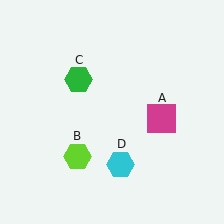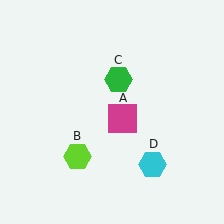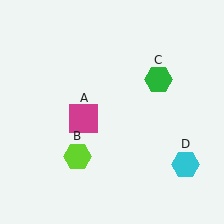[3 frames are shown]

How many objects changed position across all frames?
3 objects changed position: magenta square (object A), green hexagon (object C), cyan hexagon (object D).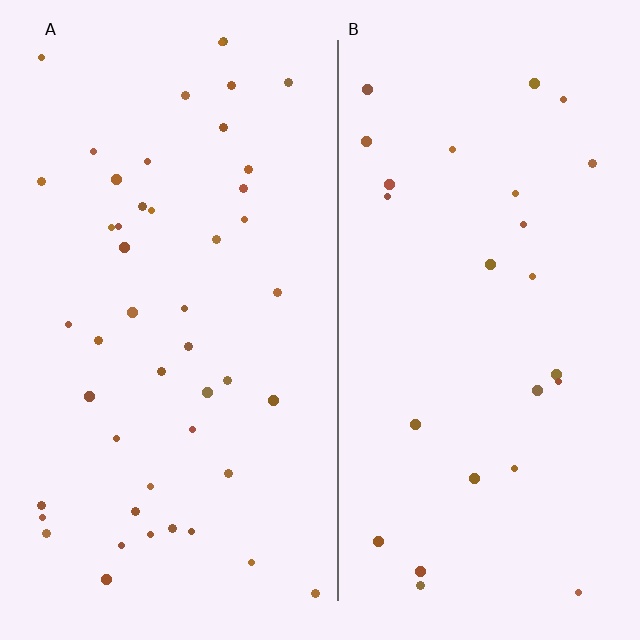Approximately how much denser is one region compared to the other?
Approximately 1.8× — region A over region B.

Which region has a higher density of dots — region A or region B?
A (the left).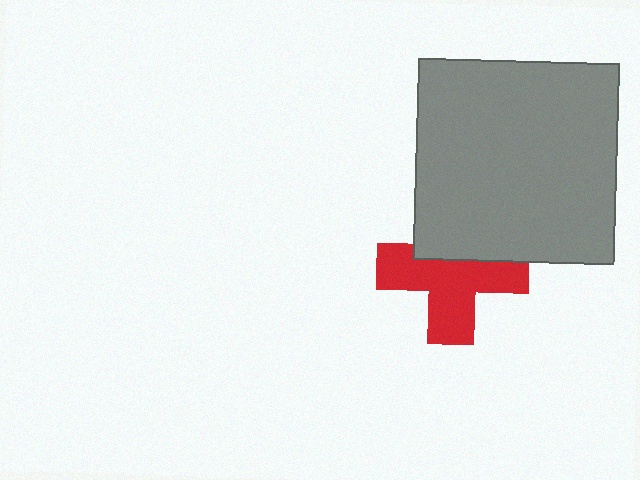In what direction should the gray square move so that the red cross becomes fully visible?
The gray square should move up. That is the shortest direction to clear the overlap and leave the red cross fully visible.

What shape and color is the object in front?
The object in front is a gray square.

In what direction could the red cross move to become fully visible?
The red cross could move down. That would shift it out from behind the gray square entirely.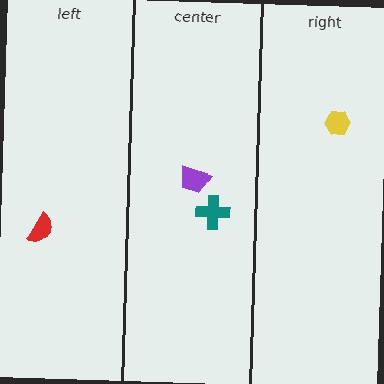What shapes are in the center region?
The teal cross, the purple trapezoid.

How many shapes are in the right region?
1.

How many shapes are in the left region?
1.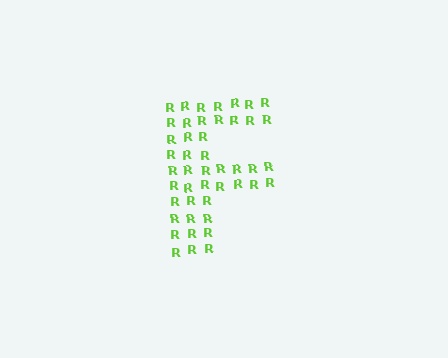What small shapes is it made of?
It is made of small letter R's.